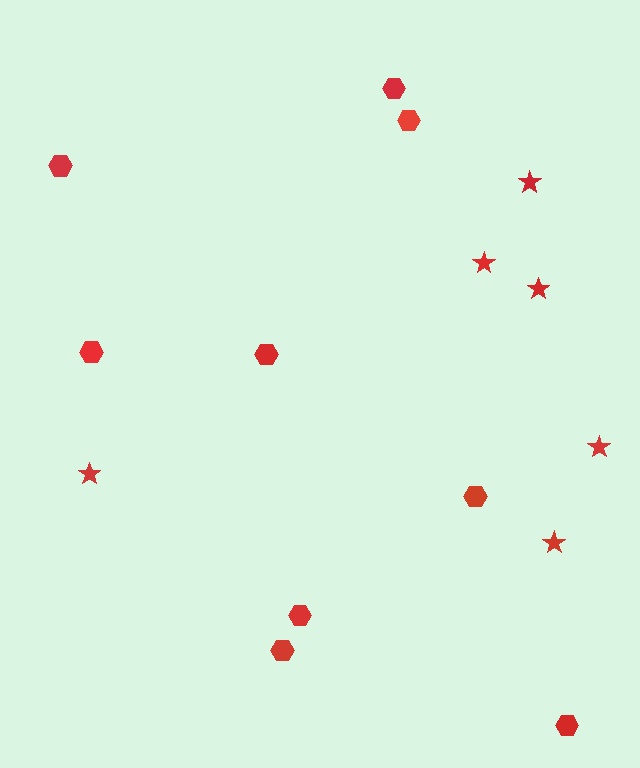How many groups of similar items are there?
There are 2 groups: one group of hexagons (9) and one group of stars (6).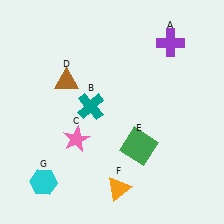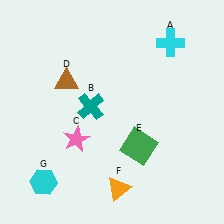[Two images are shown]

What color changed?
The cross (A) changed from purple in Image 1 to cyan in Image 2.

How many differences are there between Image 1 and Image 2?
There is 1 difference between the two images.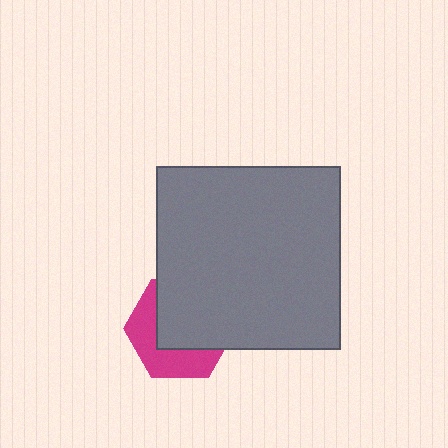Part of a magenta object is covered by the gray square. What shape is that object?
It is a hexagon.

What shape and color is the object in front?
The object in front is a gray square.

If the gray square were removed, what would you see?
You would see the complete magenta hexagon.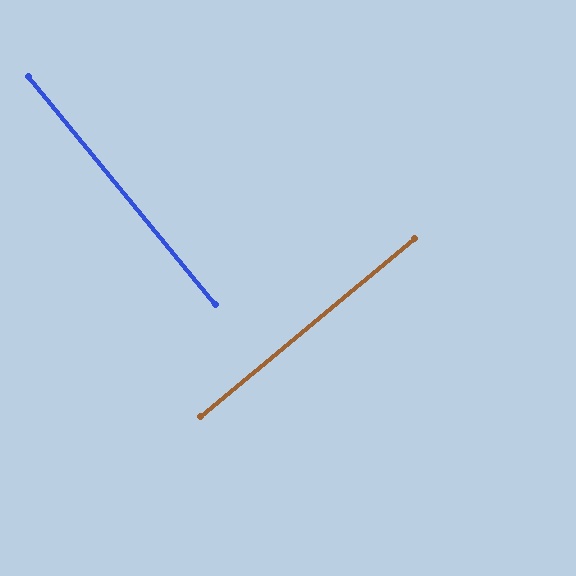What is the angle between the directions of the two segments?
Approximately 89 degrees.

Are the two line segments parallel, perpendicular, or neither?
Perpendicular — they meet at approximately 89°.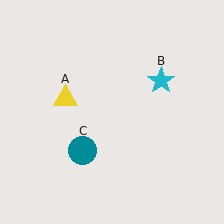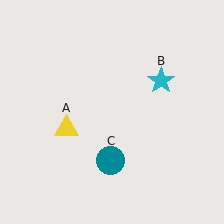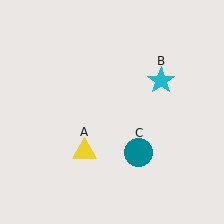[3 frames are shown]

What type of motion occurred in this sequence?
The yellow triangle (object A), teal circle (object C) rotated counterclockwise around the center of the scene.